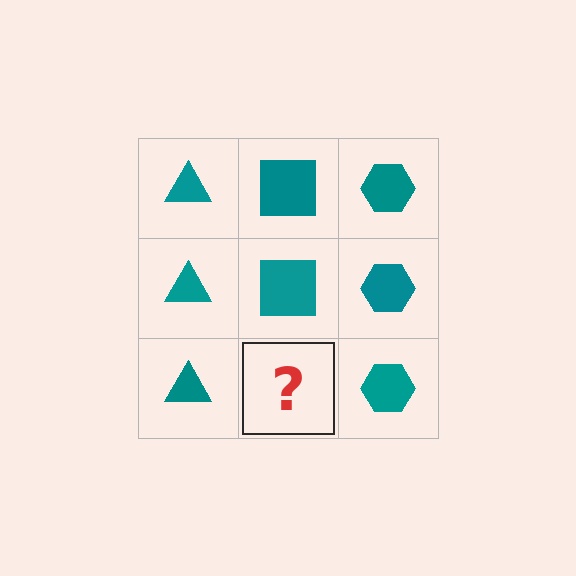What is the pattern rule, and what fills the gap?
The rule is that each column has a consistent shape. The gap should be filled with a teal square.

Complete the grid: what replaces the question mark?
The question mark should be replaced with a teal square.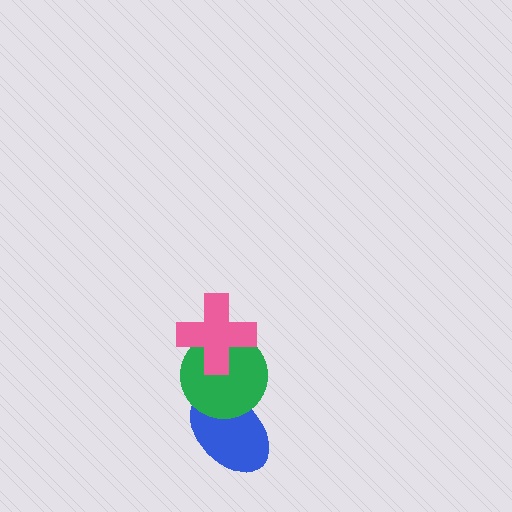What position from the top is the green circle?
The green circle is 2nd from the top.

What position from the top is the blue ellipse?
The blue ellipse is 3rd from the top.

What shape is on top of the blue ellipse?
The green circle is on top of the blue ellipse.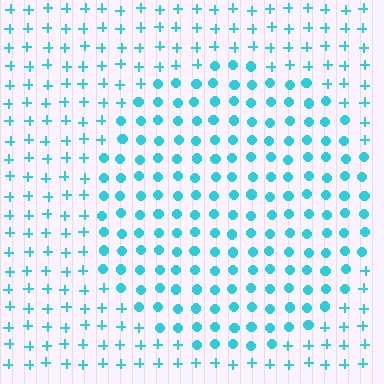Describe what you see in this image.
The image is filled with small cyan elements arranged in a uniform grid. A circle-shaped region contains circles, while the surrounding area contains plus signs. The boundary is defined purely by the change in element shape.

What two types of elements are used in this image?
The image uses circles inside the circle region and plus signs outside it.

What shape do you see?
I see a circle.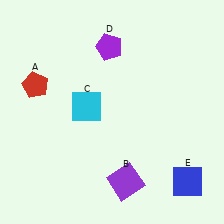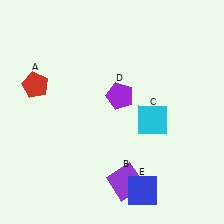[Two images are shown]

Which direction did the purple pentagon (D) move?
The purple pentagon (D) moved down.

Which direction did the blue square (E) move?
The blue square (E) moved left.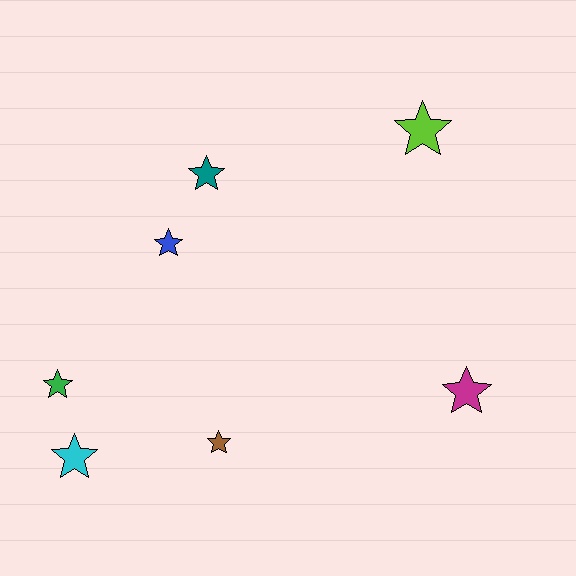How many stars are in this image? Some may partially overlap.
There are 7 stars.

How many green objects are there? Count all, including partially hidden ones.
There is 1 green object.